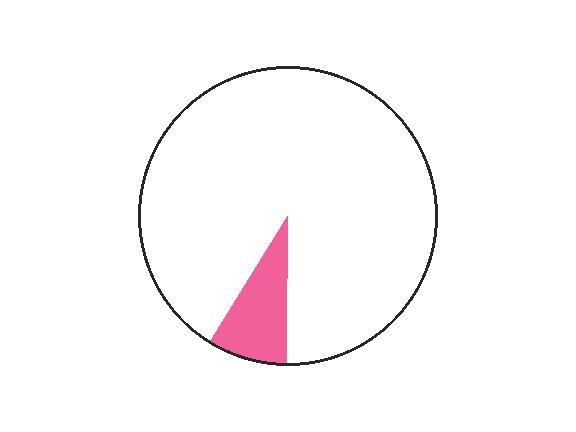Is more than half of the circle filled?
No.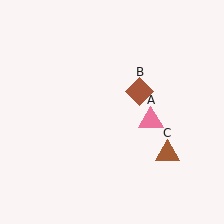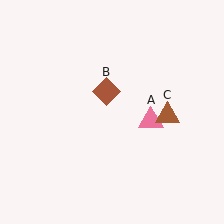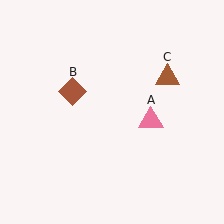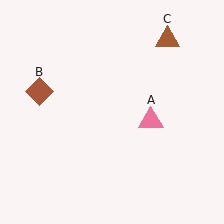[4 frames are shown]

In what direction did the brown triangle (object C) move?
The brown triangle (object C) moved up.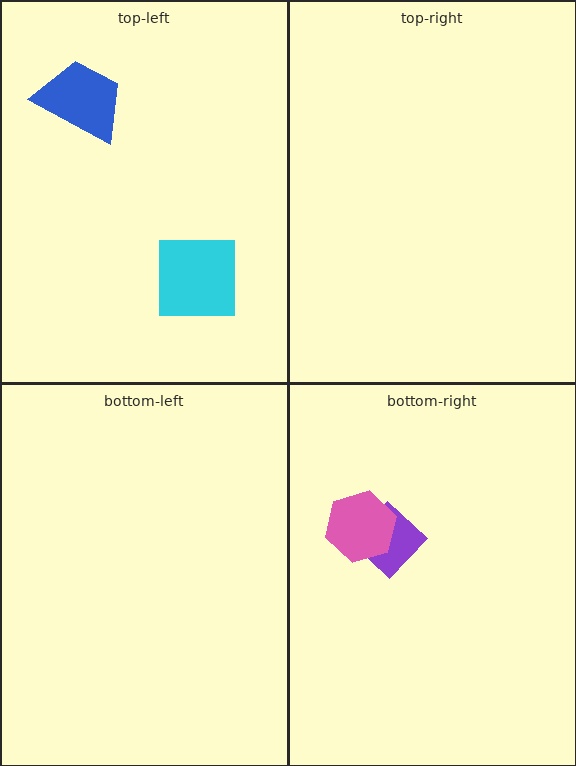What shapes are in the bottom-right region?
The purple diamond, the pink hexagon.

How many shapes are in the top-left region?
2.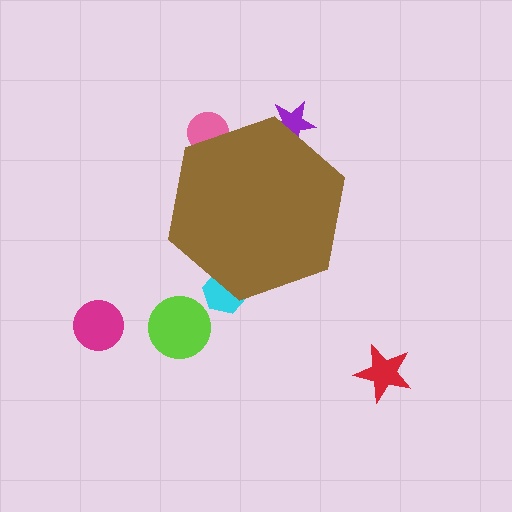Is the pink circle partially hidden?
Yes, the pink circle is partially hidden behind the brown hexagon.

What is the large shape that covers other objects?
A brown hexagon.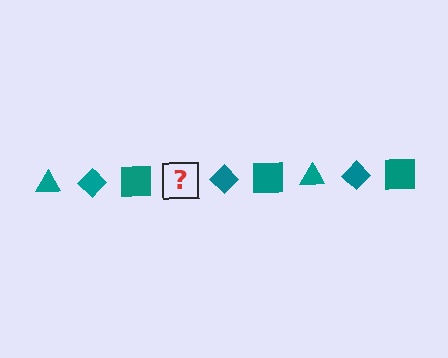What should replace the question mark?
The question mark should be replaced with a teal triangle.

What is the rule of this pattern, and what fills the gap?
The rule is that the pattern cycles through triangle, diamond, square shapes in teal. The gap should be filled with a teal triangle.